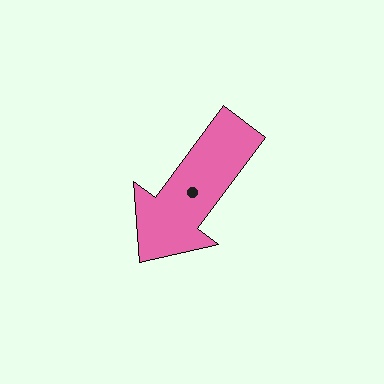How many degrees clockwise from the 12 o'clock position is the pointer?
Approximately 217 degrees.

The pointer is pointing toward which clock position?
Roughly 7 o'clock.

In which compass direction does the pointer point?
Southwest.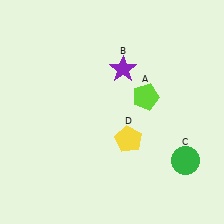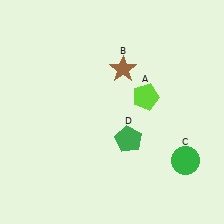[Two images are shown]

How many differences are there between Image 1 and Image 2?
There are 2 differences between the two images.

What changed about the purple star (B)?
In Image 1, B is purple. In Image 2, it changed to brown.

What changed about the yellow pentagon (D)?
In Image 1, D is yellow. In Image 2, it changed to green.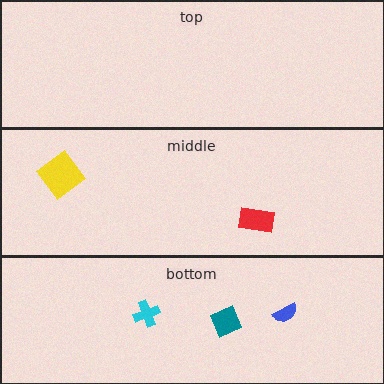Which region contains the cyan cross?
The bottom region.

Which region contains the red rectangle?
The middle region.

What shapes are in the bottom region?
The teal diamond, the blue semicircle, the cyan cross.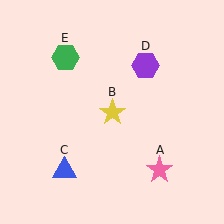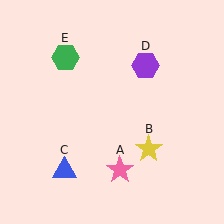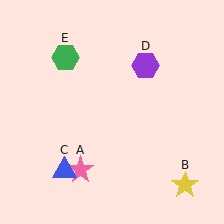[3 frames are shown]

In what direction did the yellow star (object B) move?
The yellow star (object B) moved down and to the right.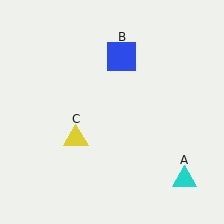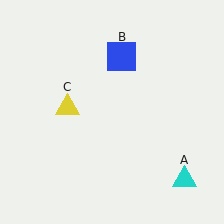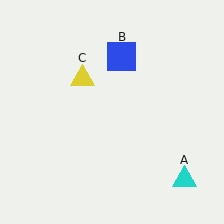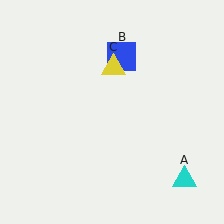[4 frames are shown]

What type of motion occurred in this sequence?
The yellow triangle (object C) rotated clockwise around the center of the scene.